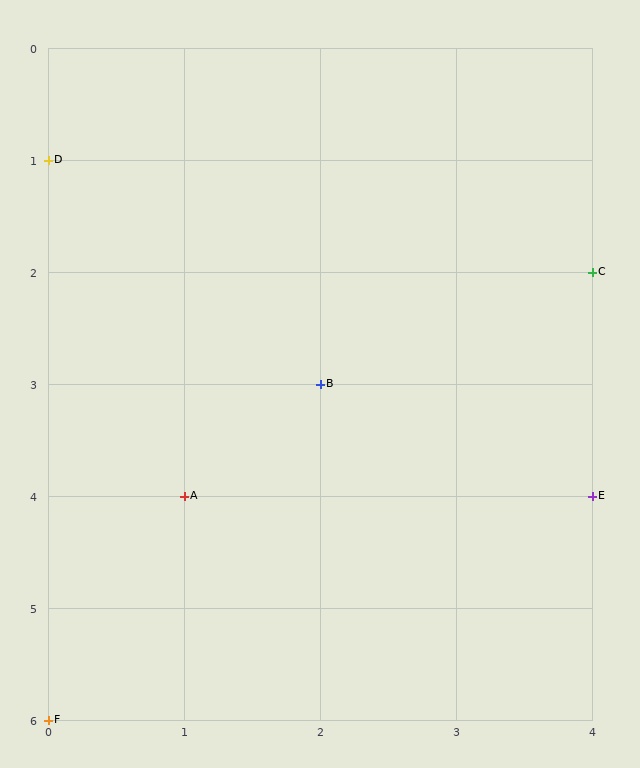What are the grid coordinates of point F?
Point F is at grid coordinates (0, 6).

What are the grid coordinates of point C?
Point C is at grid coordinates (4, 2).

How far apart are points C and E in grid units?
Points C and E are 2 rows apart.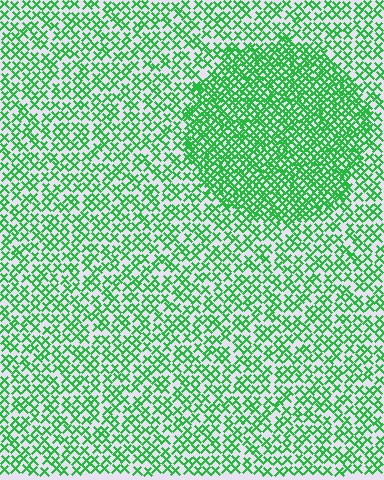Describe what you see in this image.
The image contains small green elements arranged at two different densities. A circle-shaped region is visible where the elements are more densely packed than the surrounding area.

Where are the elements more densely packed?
The elements are more densely packed inside the circle boundary.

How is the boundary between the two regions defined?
The boundary is defined by a change in element density (approximately 2.0x ratio). All elements are the same color, size, and shape.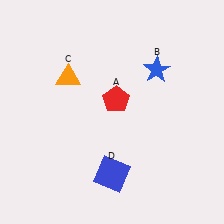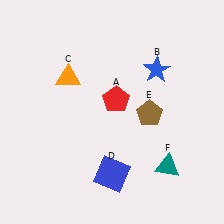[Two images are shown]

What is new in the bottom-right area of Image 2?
A brown pentagon (E) was added in the bottom-right area of Image 2.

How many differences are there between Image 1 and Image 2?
There are 2 differences between the two images.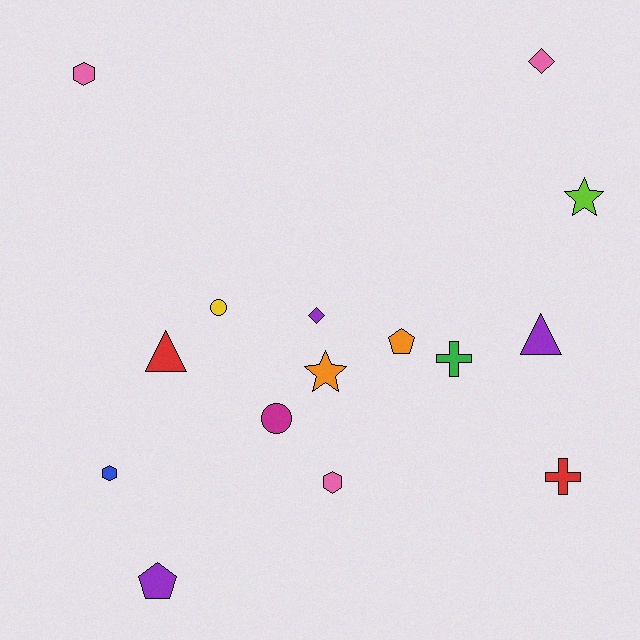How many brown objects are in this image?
There are no brown objects.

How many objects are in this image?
There are 15 objects.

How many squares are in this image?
There are no squares.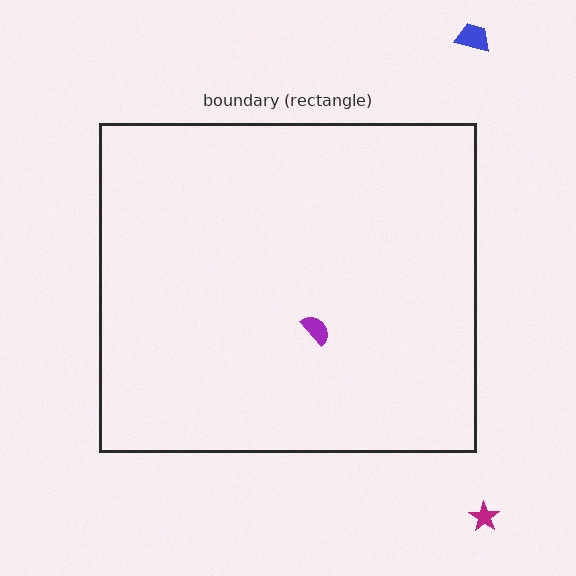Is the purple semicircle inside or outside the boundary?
Inside.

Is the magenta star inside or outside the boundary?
Outside.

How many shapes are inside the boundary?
1 inside, 2 outside.